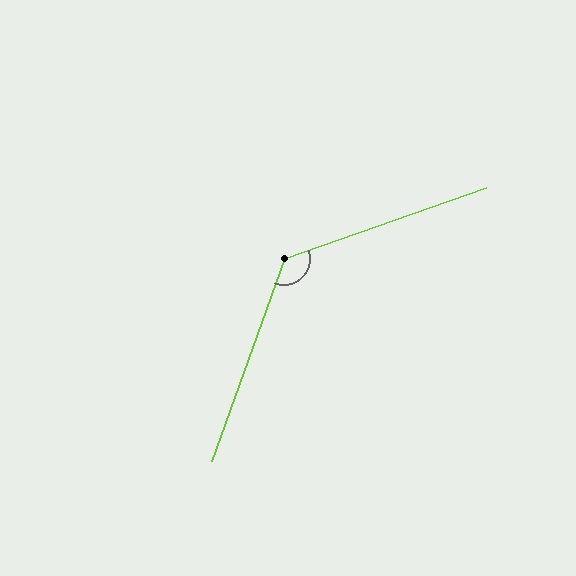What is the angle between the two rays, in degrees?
Approximately 129 degrees.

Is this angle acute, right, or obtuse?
It is obtuse.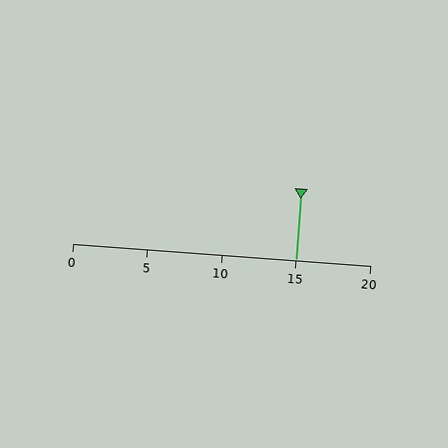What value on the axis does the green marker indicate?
The marker indicates approximately 15.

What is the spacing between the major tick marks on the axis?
The major ticks are spaced 5 apart.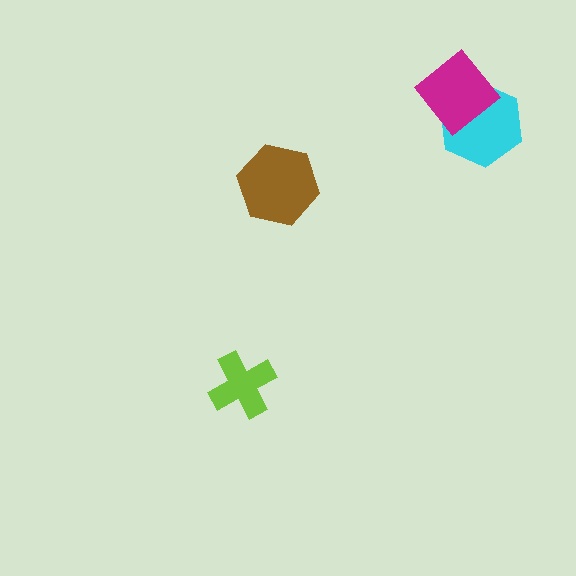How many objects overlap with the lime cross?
0 objects overlap with the lime cross.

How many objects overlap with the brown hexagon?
0 objects overlap with the brown hexagon.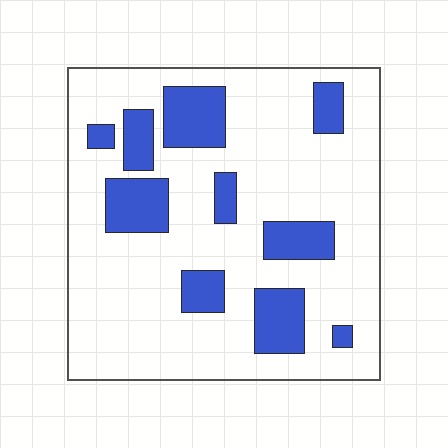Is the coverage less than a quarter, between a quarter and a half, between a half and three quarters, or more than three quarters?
Less than a quarter.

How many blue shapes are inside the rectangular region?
10.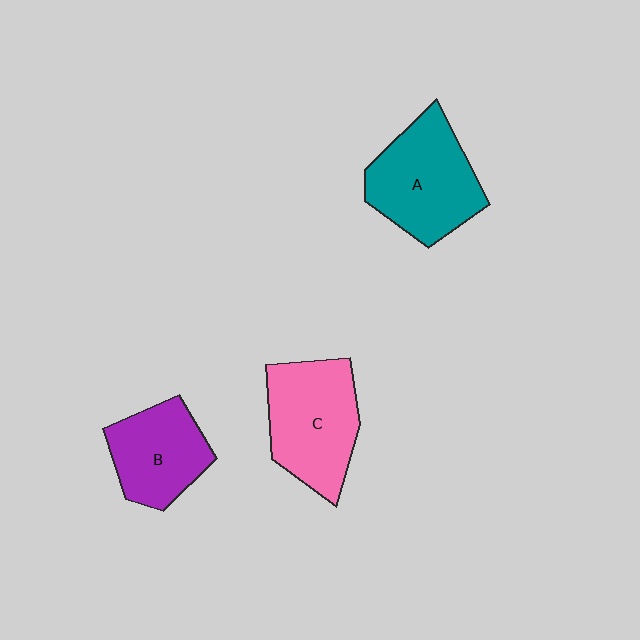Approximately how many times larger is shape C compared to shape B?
Approximately 1.3 times.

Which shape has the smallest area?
Shape B (purple).